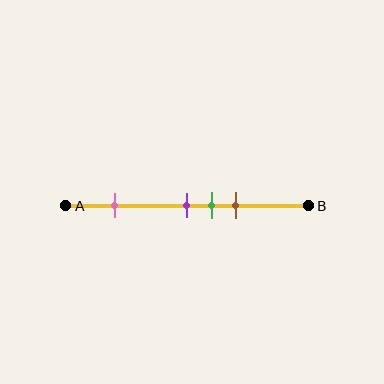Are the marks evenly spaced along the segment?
No, the marks are not evenly spaced.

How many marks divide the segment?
There are 4 marks dividing the segment.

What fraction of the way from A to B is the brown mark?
The brown mark is approximately 70% (0.7) of the way from A to B.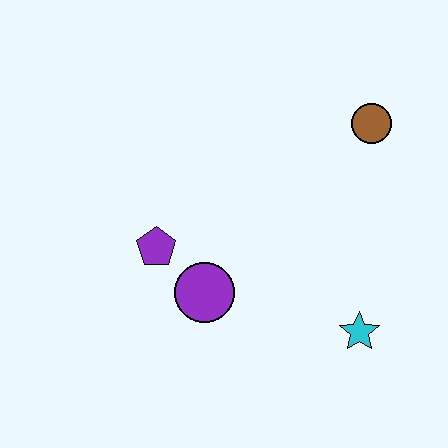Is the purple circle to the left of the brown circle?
Yes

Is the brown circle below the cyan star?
No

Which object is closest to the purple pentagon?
The purple circle is closest to the purple pentagon.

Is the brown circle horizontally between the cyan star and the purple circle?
No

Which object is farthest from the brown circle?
The purple pentagon is farthest from the brown circle.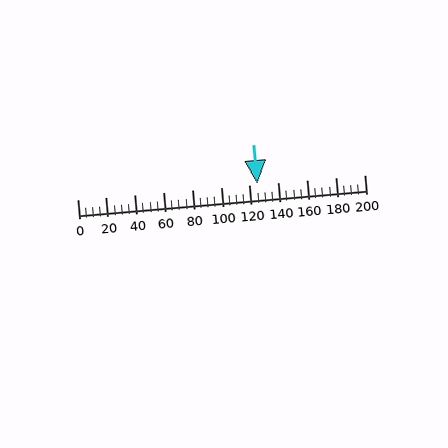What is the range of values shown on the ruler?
The ruler shows values from 0 to 200.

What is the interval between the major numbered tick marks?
The major tick marks are spaced 20 units apart.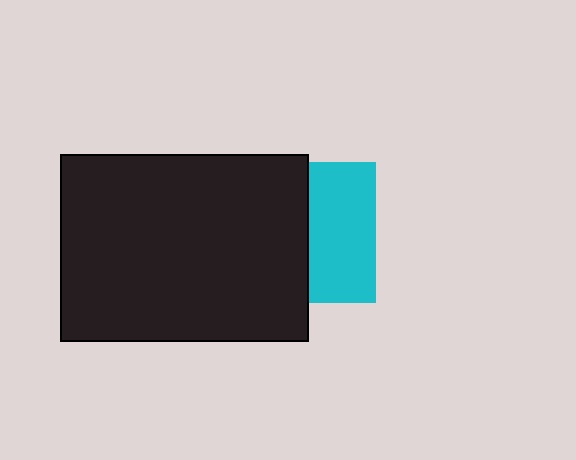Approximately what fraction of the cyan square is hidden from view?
Roughly 54% of the cyan square is hidden behind the black rectangle.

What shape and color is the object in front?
The object in front is a black rectangle.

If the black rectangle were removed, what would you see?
You would see the complete cyan square.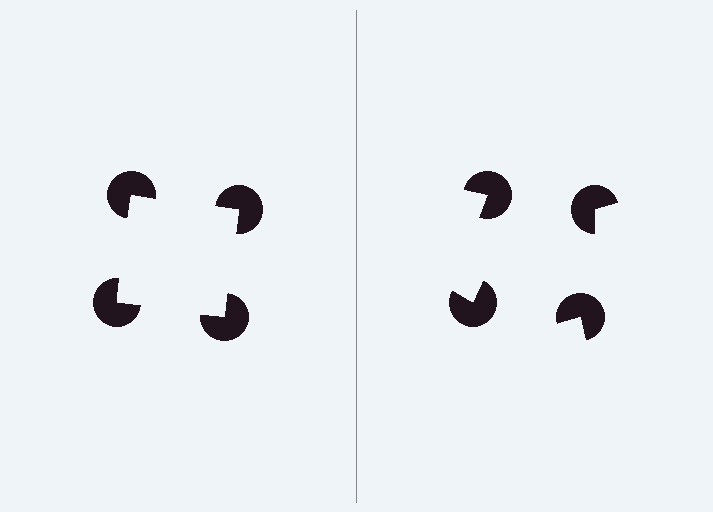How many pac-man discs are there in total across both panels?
8 — 4 on each side.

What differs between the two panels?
The pac-man discs are positioned identically on both sides; only the wedge orientations differ. On the left they align to a square; on the right they are misaligned.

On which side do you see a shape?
An illusory square appears on the left side. On the right side the wedge cuts are rotated, so no coherent shape forms.